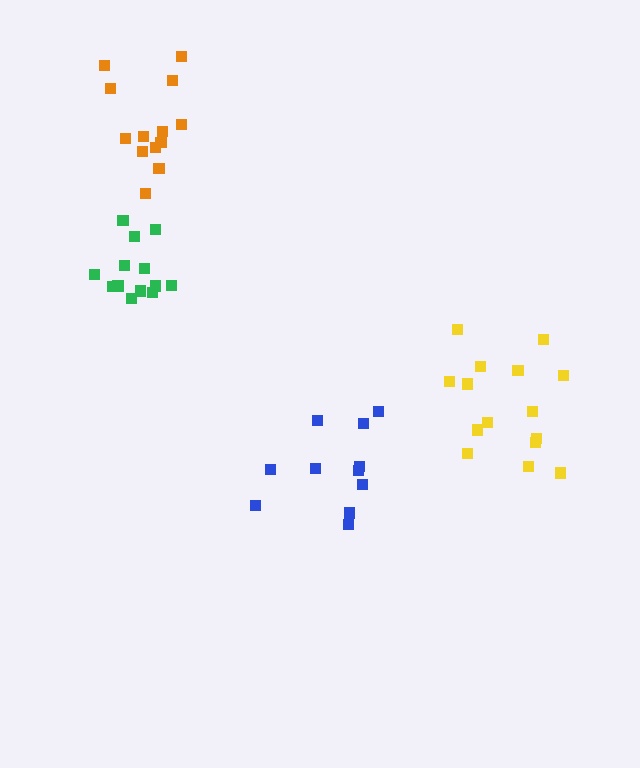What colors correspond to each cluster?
The clusters are colored: green, blue, yellow, orange.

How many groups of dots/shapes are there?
There are 4 groups.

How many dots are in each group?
Group 1: 13 dots, Group 2: 11 dots, Group 3: 15 dots, Group 4: 13 dots (52 total).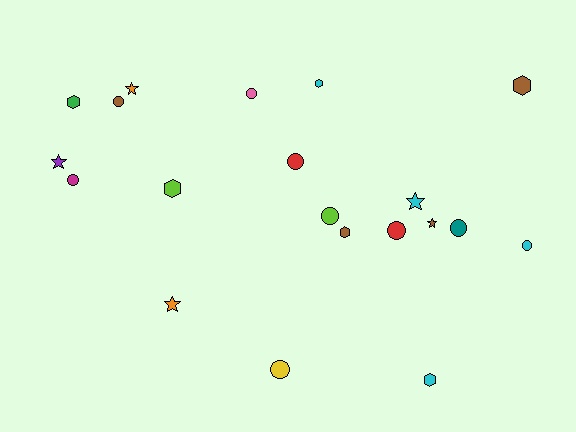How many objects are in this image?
There are 20 objects.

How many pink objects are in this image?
There is 1 pink object.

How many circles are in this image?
There are 9 circles.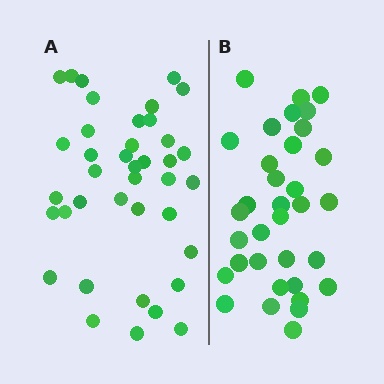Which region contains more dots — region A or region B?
Region A (the left region) has more dots.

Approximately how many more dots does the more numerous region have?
Region A has about 5 more dots than region B.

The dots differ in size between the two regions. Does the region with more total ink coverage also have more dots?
No. Region B has more total ink coverage because its dots are larger, but region A actually contains more individual dots. Total area can be misleading — the number of items is what matters here.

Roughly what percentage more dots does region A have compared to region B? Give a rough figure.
About 15% more.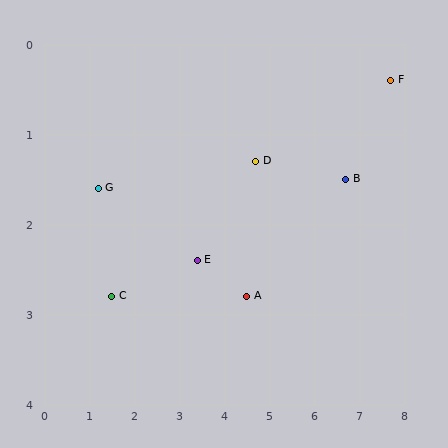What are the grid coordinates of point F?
Point F is at approximately (7.7, 0.4).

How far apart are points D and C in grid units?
Points D and C are about 3.5 grid units apart.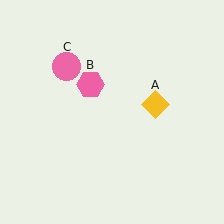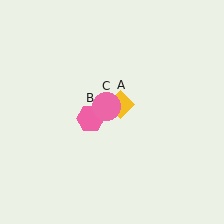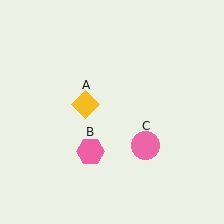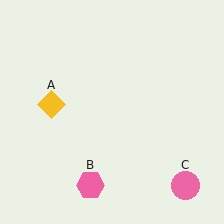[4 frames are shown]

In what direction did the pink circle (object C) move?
The pink circle (object C) moved down and to the right.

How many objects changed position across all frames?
3 objects changed position: yellow diamond (object A), pink hexagon (object B), pink circle (object C).